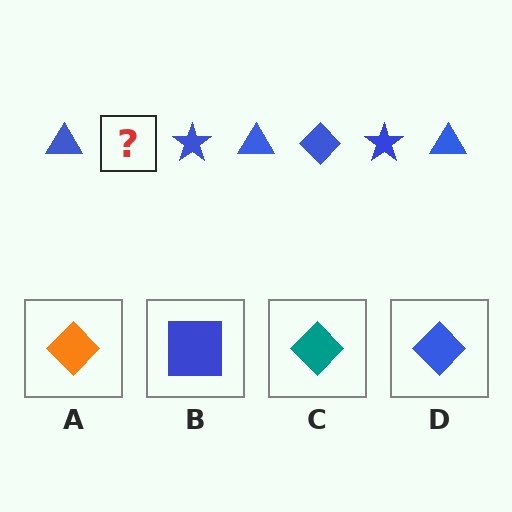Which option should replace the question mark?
Option D.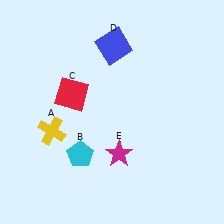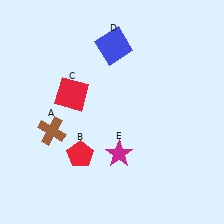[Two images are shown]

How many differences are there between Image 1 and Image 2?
There are 2 differences between the two images.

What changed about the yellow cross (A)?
In Image 1, A is yellow. In Image 2, it changed to brown.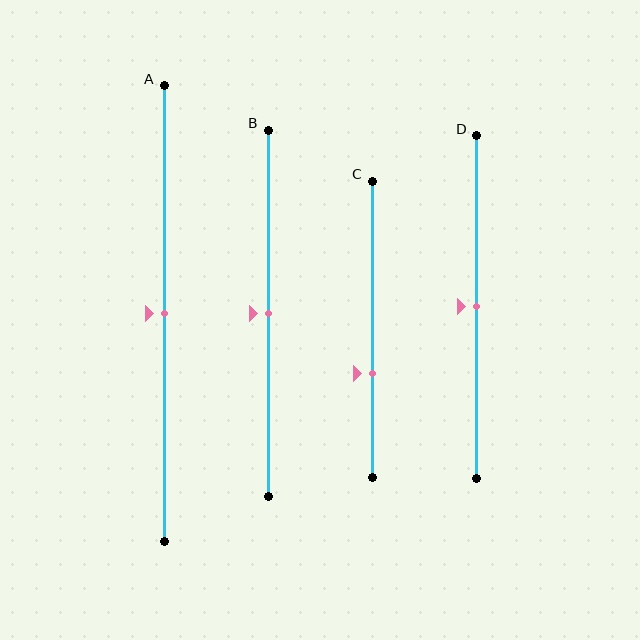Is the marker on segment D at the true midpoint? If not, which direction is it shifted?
Yes, the marker on segment D is at the true midpoint.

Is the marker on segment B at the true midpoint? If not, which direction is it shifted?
Yes, the marker on segment B is at the true midpoint.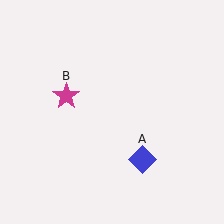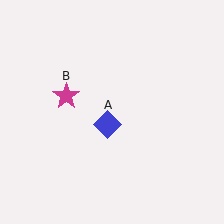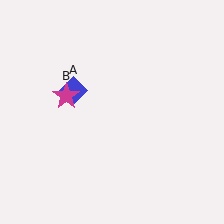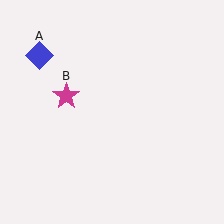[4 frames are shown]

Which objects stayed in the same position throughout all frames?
Magenta star (object B) remained stationary.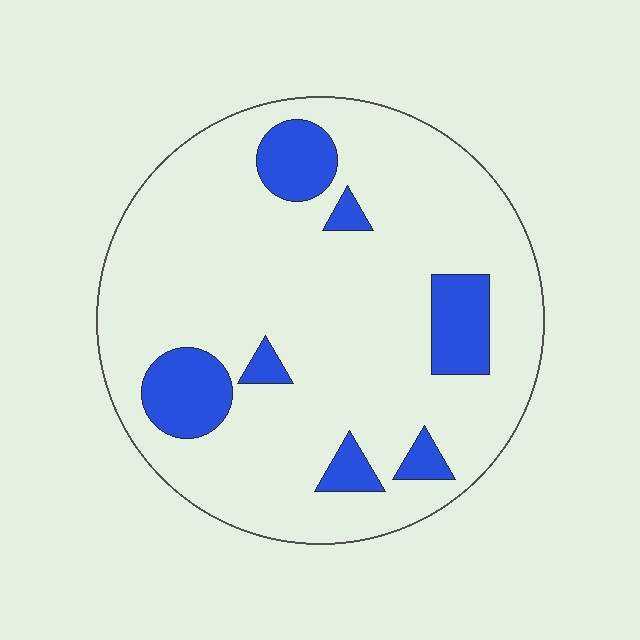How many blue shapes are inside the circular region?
7.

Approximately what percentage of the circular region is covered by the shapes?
Approximately 15%.